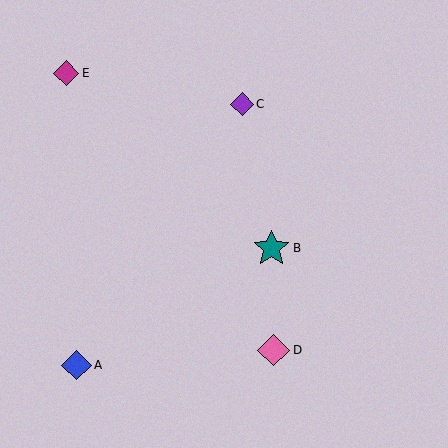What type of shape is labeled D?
Shape D is a pink diamond.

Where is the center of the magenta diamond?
The center of the magenta diamond is at (66, 73).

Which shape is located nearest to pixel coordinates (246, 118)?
The purple diamond (labeled C) at (242, 104) is nearest to that location.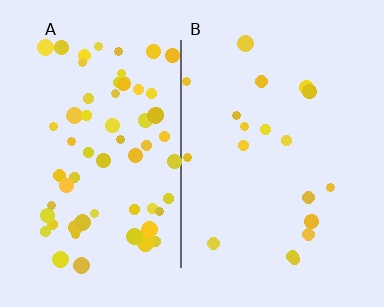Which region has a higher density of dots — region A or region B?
A (the left).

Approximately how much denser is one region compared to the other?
Approximately 3.5× — region A over region B.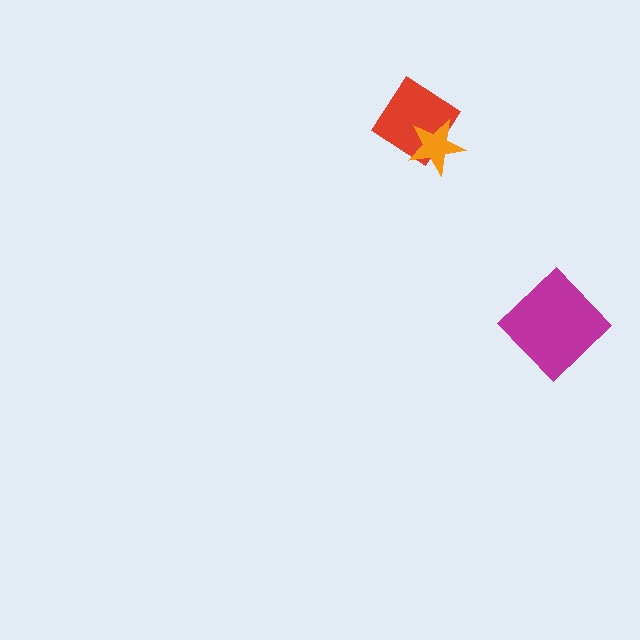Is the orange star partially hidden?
No, no other shape covers it.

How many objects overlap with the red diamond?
1 object overlaps with the red diamond.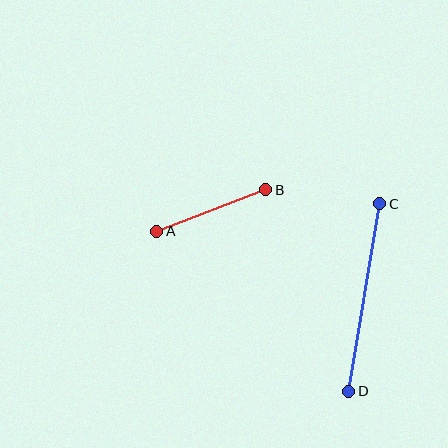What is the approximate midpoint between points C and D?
The midpoint is at approximately (364, 297) pixels.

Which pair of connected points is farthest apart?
Points C and D are farthest apart.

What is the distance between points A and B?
The distance is approximately 117 pixels.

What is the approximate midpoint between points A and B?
The midpoint is at approximately (211, 211) pixels.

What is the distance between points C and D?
The distance is approximately 190 pixels.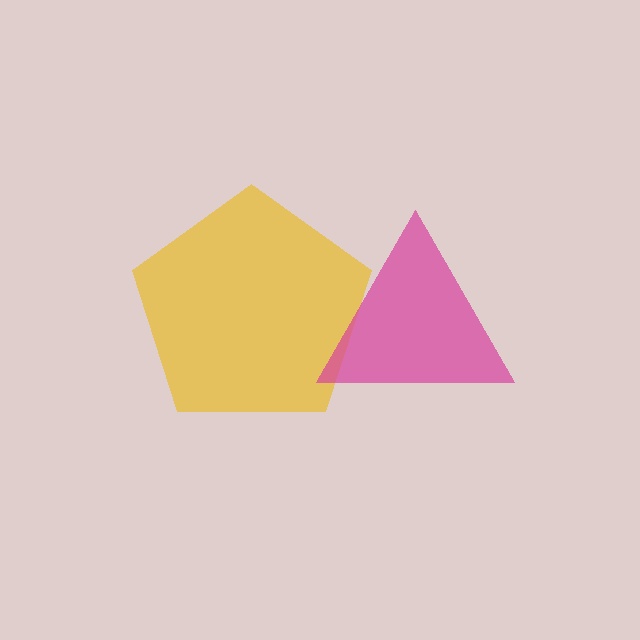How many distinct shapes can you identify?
There are 2 distinct shapes: a yellow pentagon, a magenta triangle.